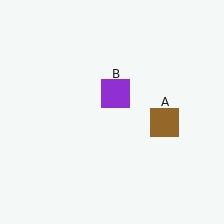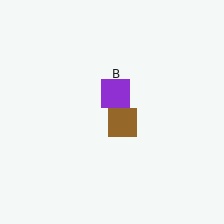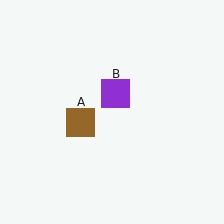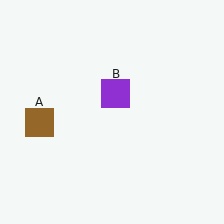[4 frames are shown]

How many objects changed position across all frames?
1 object changed position: brown square (object A).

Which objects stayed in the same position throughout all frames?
Purple square (object B) remained stationary.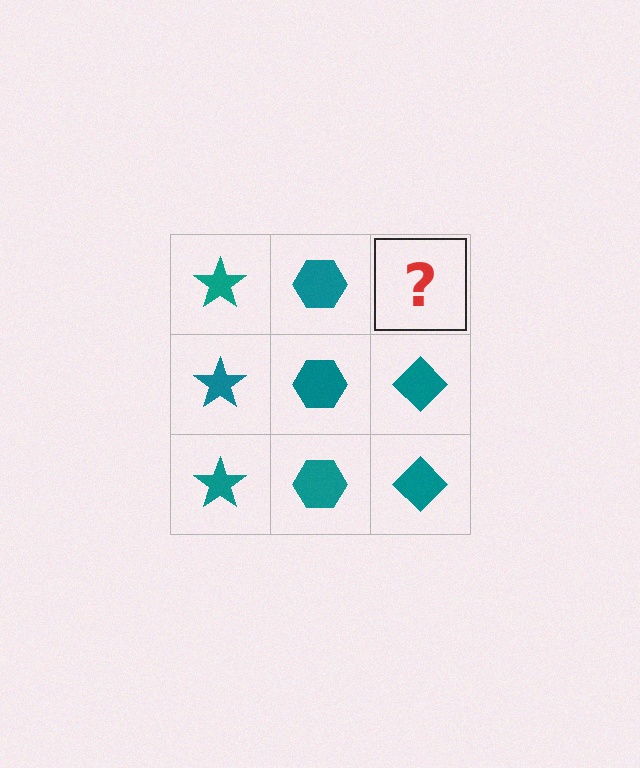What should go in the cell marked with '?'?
The missing cell should contain a teal diamond.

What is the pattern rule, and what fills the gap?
The rule is that each column has a consistent shape. The gap should be filled with a teal diamond.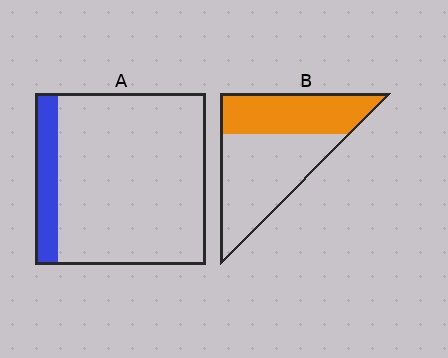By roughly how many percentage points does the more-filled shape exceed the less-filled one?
By roughly 30 percentage points (B over A).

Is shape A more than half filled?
No.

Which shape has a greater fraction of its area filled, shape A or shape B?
Shape B.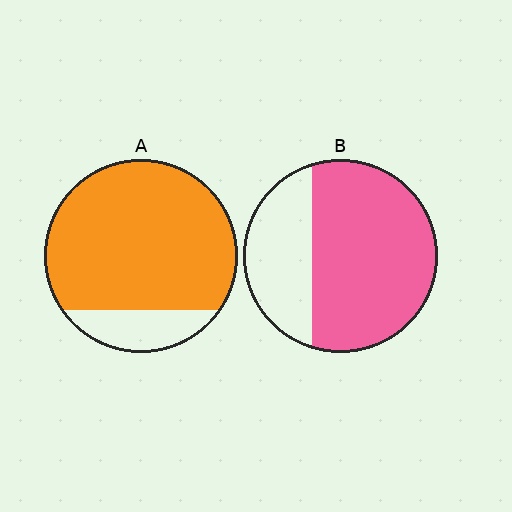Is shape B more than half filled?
Yes.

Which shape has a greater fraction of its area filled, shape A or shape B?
Shape A.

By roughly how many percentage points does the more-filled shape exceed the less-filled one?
By roughly 15 percentage points (A over B).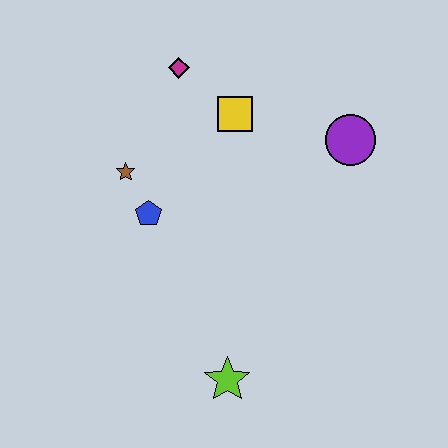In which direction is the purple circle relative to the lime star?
The purple circle is above the lime star.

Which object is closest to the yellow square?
The magenta diamond is closest to the yellow square.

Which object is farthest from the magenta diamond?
The lime star is farthest from the magenta diamond.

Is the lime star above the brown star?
No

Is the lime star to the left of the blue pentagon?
No